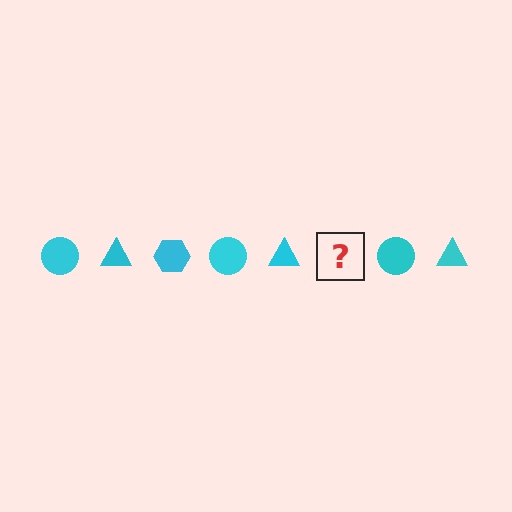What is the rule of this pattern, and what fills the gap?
The rule is that the pattern cycles through circle, triangle, hexagon shapes in cyan. The gap should be filled with a cyan hexagon.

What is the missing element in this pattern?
The missing element is a cyan hexagon.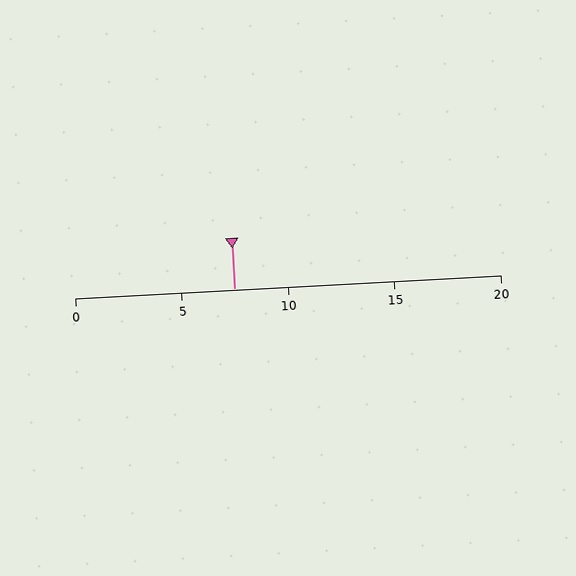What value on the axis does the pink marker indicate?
The marker indicates approximately 7.5.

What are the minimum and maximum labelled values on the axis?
The axis runs from 0 to 20.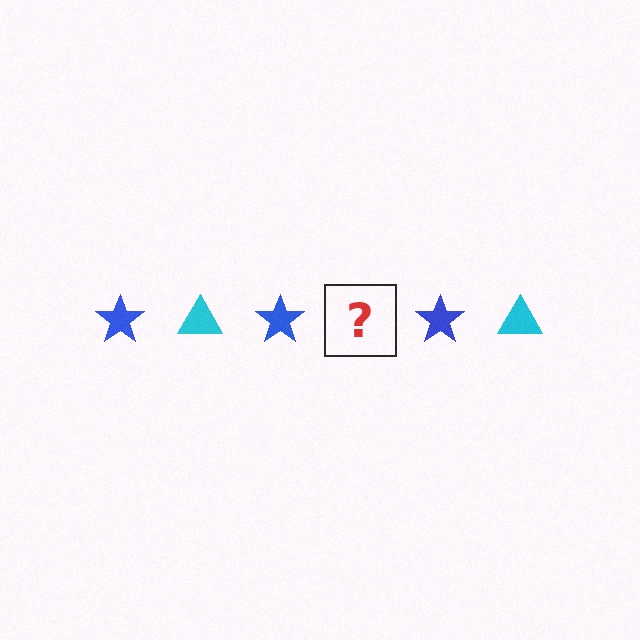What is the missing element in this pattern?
The missing element is a cyan triangle.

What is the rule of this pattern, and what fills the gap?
The rule is that the pattern alternates between blue star and cyan triangle. The gap should be filled with a cyan triangle.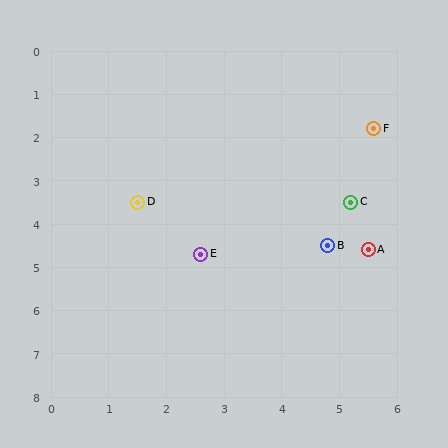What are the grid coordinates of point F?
Point F is at approximately (5.6, 1.8).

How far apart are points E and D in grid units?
Points E and D are about 1.6 grid units apart.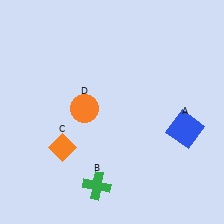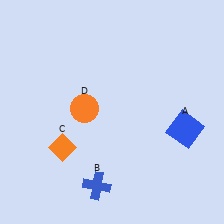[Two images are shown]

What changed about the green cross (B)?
In Image 1, B is green. In Image 2, it changed to blue.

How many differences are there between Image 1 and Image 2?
There is 1 difference between the two images.